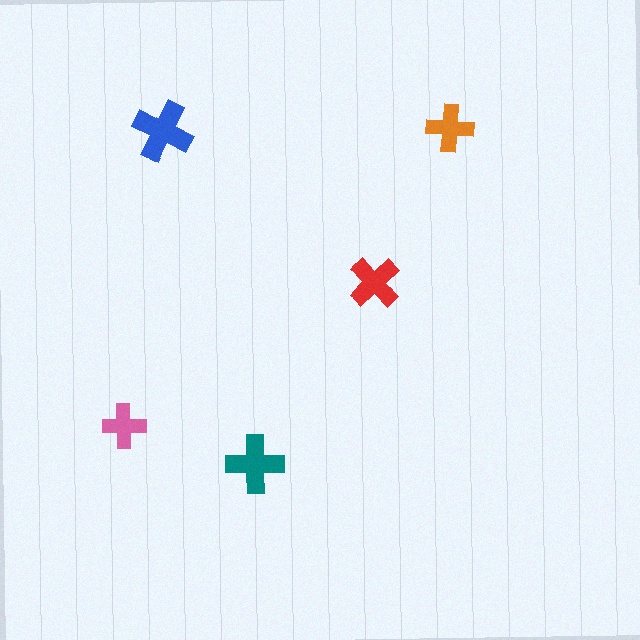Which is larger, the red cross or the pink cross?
The red one.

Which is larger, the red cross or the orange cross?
The red one.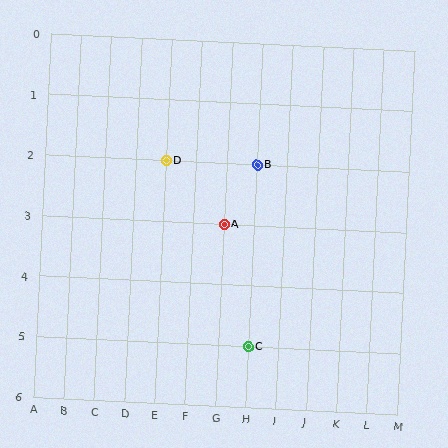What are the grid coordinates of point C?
Point C is at grid coordinates (H, 5).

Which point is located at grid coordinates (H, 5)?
Point C is at (H, 5).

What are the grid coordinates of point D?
Point D is at grid coordinates (E, 2).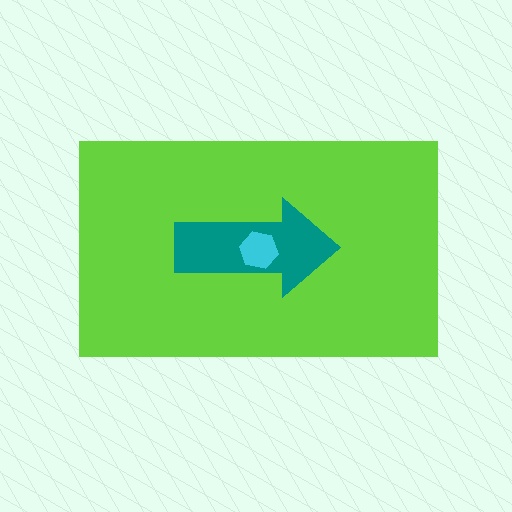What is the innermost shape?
The cyan hexagon.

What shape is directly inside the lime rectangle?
The teal arrow.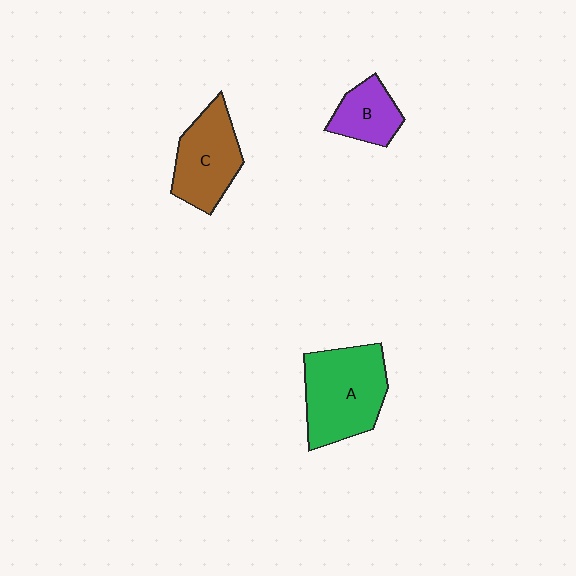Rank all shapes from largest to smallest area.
From largest to smallest: A (green), C (brown), B (purple).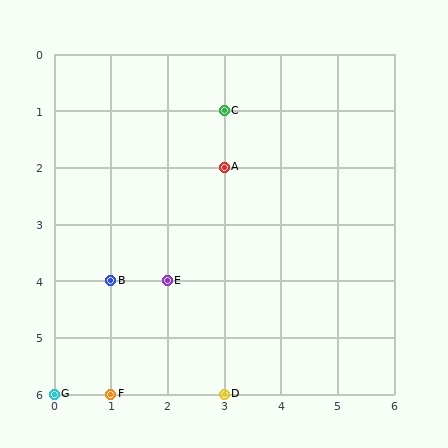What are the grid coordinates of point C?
Point C is at grid coordinates (3, 1).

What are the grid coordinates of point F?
Point F is at grid coordinates (1, 6).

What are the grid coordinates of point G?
Point G is at grid coordinates (0, 6).